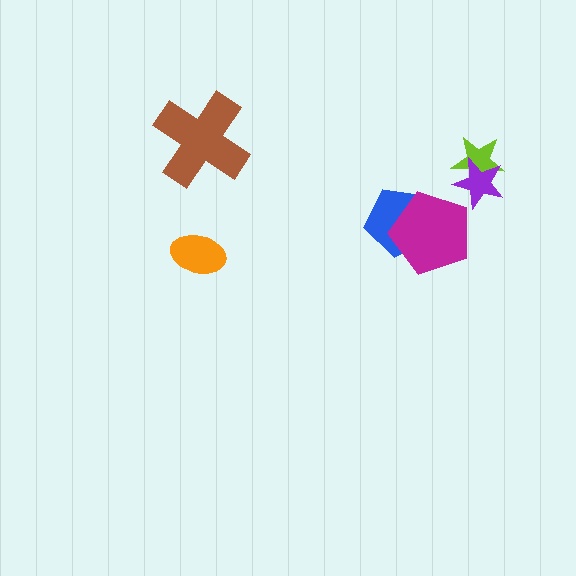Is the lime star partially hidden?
Yes, it is partially covered by another shape.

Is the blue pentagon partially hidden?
Yes, it is partially covered by another shape.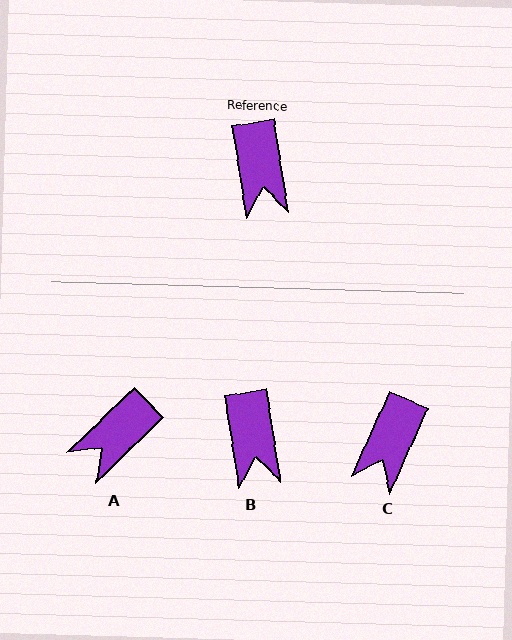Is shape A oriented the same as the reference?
No, it is off by about 55 degrees.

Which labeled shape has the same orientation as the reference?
B.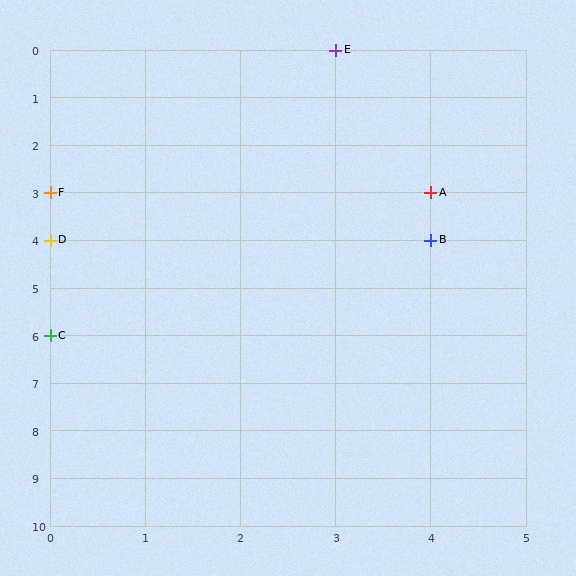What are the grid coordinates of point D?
Point D is at grid coordinates (0, 4).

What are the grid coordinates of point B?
Point B is at grid coordinates (4, 4).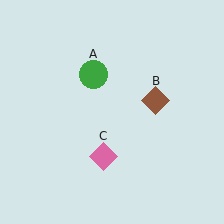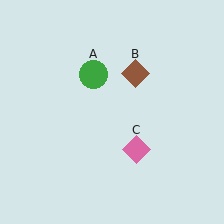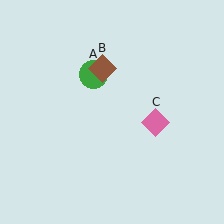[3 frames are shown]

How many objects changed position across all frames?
2 objects changed position: brown diamond (object B), pink diamond (object C).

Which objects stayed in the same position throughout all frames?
Green circle (object A) remained stationary.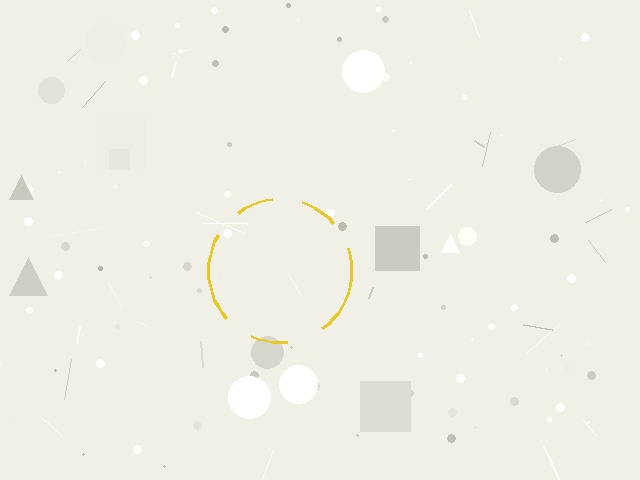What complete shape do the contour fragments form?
The contour fragments form a circle.